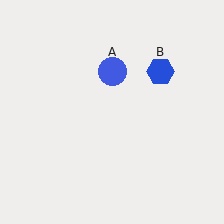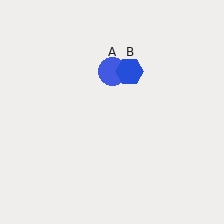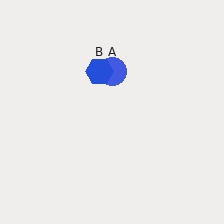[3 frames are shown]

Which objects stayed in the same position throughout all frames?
Blue circle (object A) remained stationary.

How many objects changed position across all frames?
1 object changed position: blue hexagon (object B).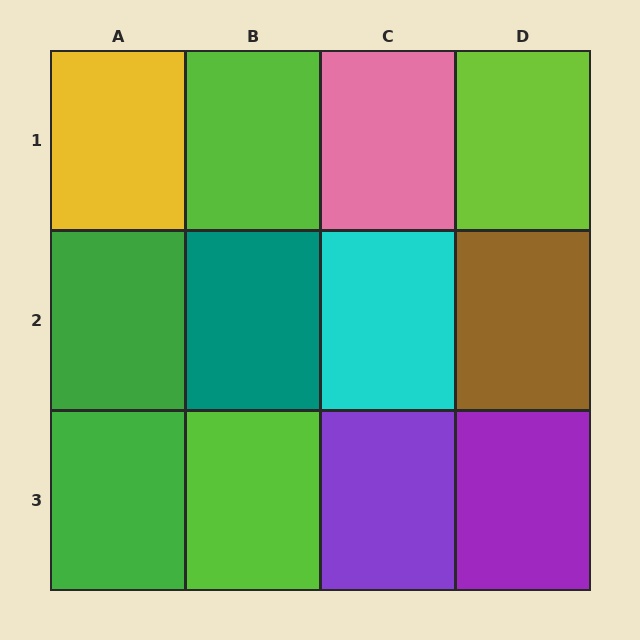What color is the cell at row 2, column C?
Cyan.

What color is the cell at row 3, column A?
Green.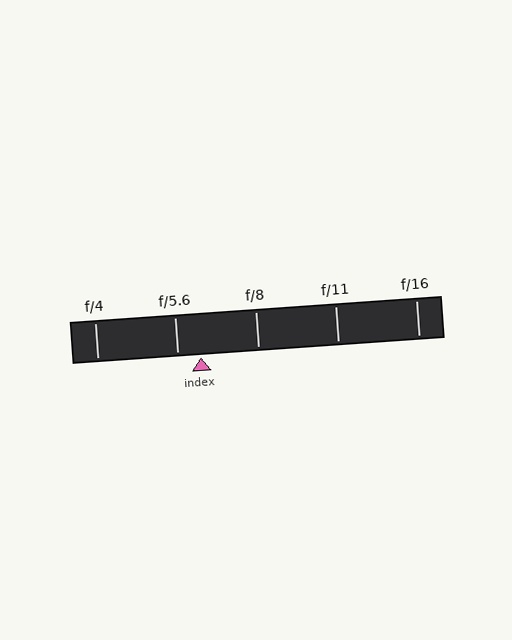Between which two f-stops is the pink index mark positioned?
The index mark is between f/5.6 and f/8.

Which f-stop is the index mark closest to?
The index mark is closest to f/5.6.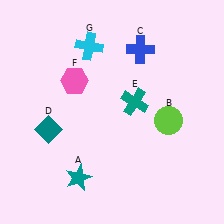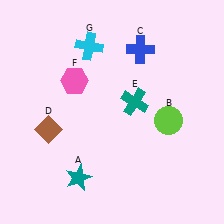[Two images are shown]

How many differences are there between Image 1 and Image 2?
There is 1 difference between the two images.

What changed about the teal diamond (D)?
In Image 1, D is teal. In Image 2, it changed to brown.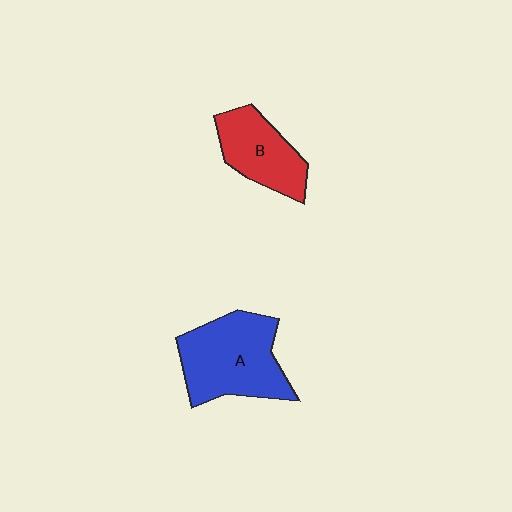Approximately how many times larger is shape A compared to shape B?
Approximately 1.5 times.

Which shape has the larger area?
Shape A (blue).